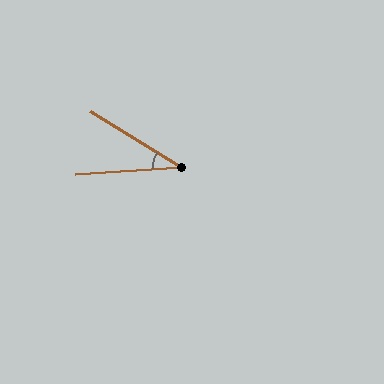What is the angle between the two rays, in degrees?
Approximately 35 degrees.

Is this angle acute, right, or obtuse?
It is acute.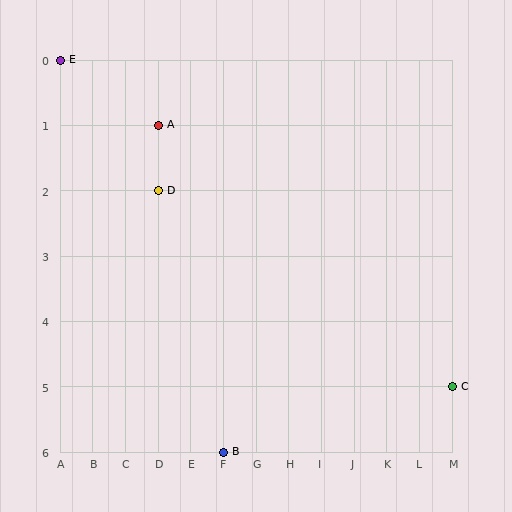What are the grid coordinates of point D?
Point D is at grid coordinates (D, 2).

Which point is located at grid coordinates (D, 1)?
Point A is at (D, 1).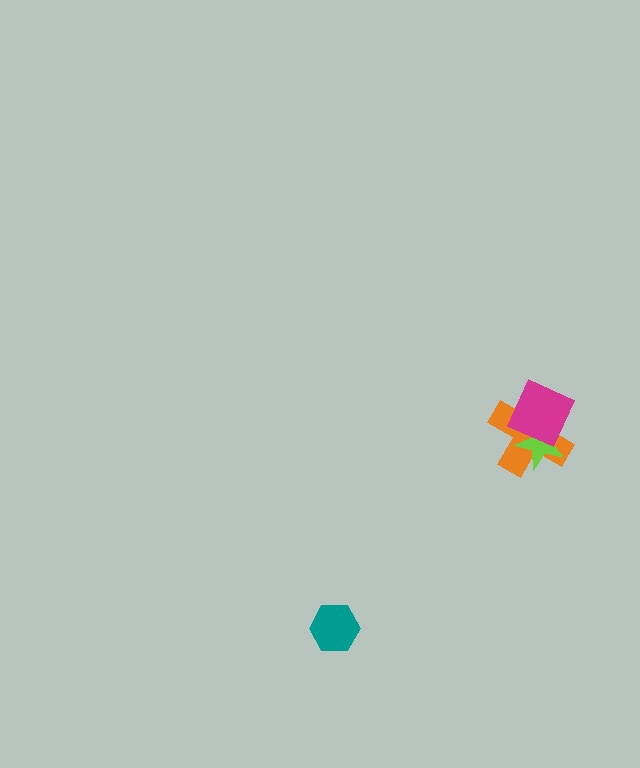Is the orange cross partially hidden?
Yes, it is partially covered by another shape.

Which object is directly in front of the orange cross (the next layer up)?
The lime star is directly in front of the orange cross.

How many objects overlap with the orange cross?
2 objects overlap with the orange cross.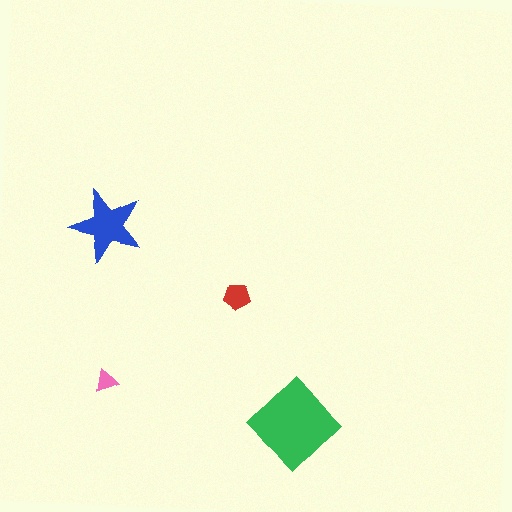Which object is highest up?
The blue star is topmost.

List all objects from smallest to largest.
The pink triangle, the red pentagon, the blue star, the green diamond.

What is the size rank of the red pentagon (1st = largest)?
3rd.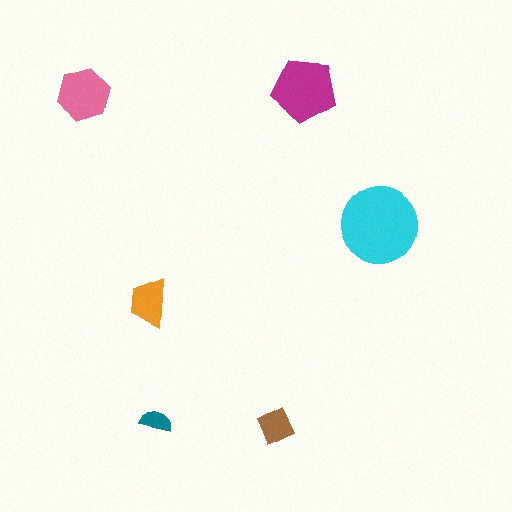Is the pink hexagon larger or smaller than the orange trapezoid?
Larger.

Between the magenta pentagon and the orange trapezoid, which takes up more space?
The magenta pentagon.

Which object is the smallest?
The teal semicircle.